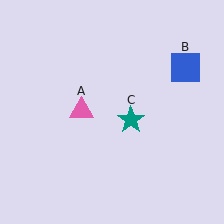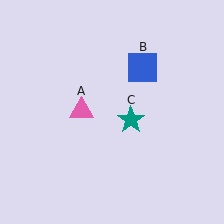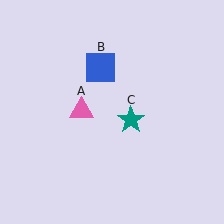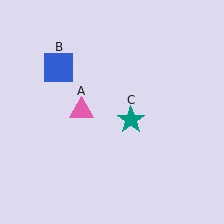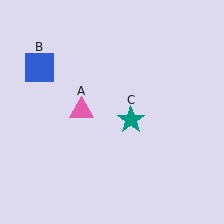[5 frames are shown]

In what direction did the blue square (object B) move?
The blue square (object B) moved left.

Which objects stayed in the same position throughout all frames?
Pink triangle (object A) and teal star (object C) remained stationary.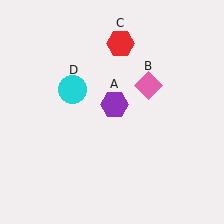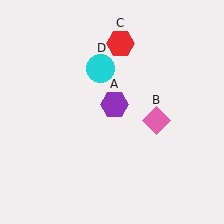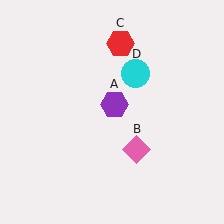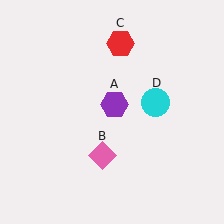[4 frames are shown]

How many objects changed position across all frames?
2 objects changed position: pink diamond (object B), cyan circle (object D).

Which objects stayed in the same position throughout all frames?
Purple hexagon (object A) and red hexagon (object C) remained stationary.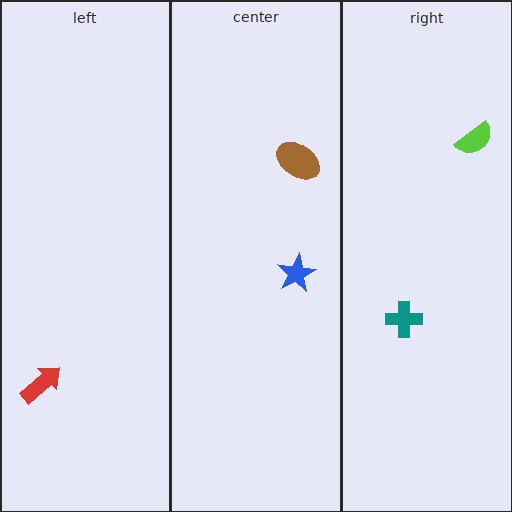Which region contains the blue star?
The center region.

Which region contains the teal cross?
The right region.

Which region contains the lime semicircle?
The right region.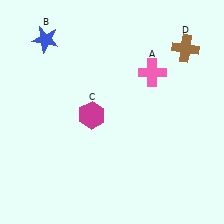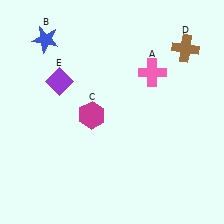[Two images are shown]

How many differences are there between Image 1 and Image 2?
There is 1 difference between the two images.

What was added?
A purple diamond (E) was added in Image 2.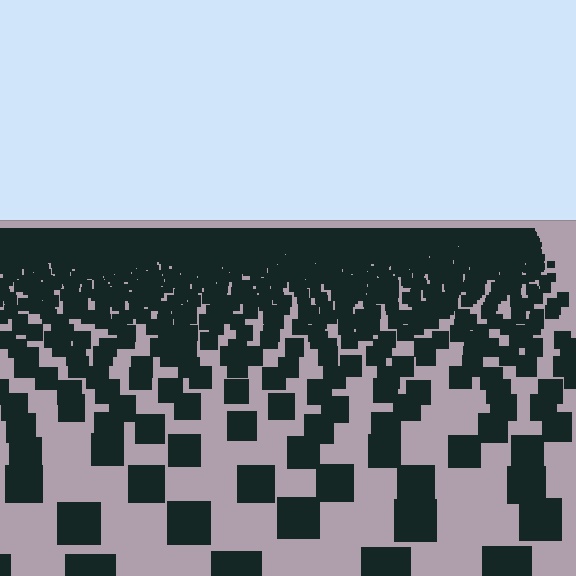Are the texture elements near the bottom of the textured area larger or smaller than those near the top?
Larger. Near the bottom, elements are closer to the viewer and appear at a bigger on-screen size.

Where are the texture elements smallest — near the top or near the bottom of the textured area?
Near the top.